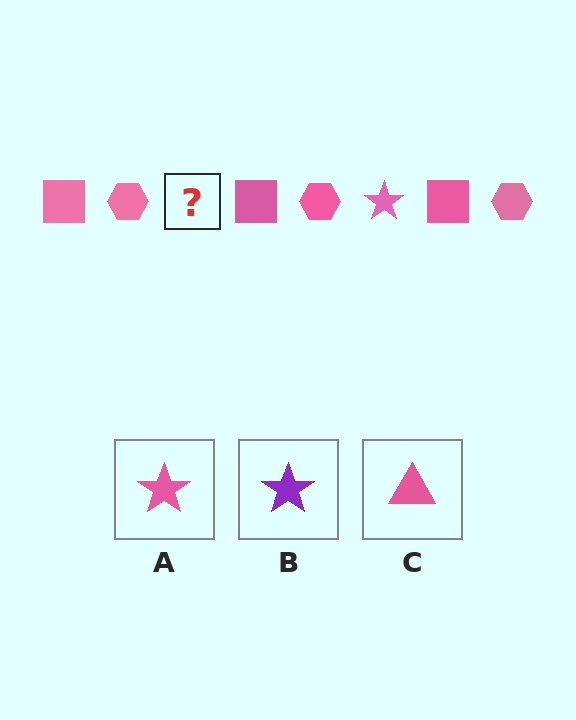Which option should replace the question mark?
Option A.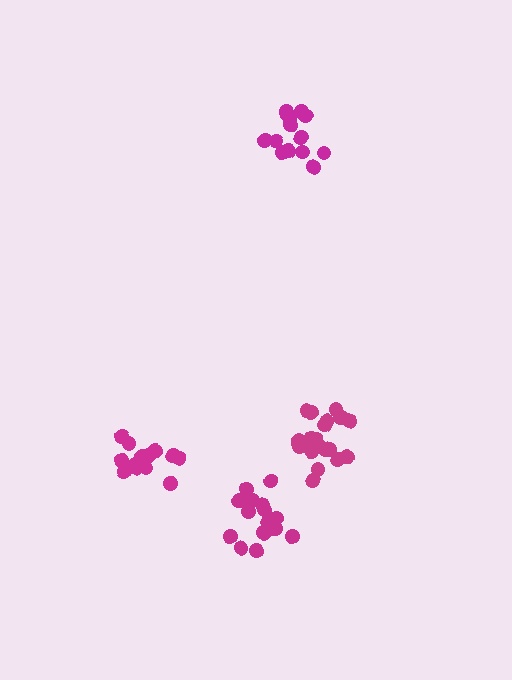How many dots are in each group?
Group 1: 20 dots, Group 2: 14 dots, Group 3: 14 dots, Group 4: 16 dots (64 total).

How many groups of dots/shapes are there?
There are 4 groups.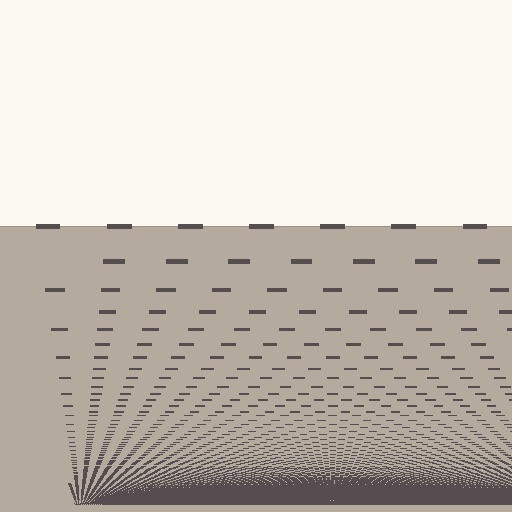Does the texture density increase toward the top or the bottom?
Density increases toward the bottom.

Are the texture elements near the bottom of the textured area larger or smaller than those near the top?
Smaller. The gradient is inverted — elements near the bottom are smaller and denser.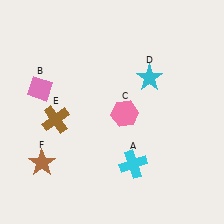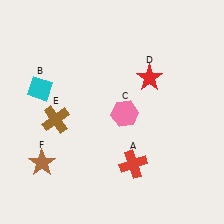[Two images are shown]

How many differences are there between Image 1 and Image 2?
There are 3 differences between the two images.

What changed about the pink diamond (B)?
In Image 1, B is pink. In Image 2, it changed to cyan.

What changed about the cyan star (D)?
In Image 1, D is cyan. In Image 2, it changed to red.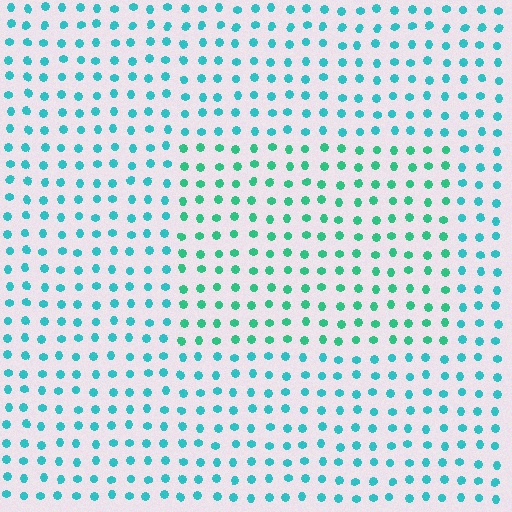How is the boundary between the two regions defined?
The boundary is defined purely by a slight shift in hue (about 27 degrees). Spacing, size, and orientation are identical on both sides.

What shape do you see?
I see a rectangle.